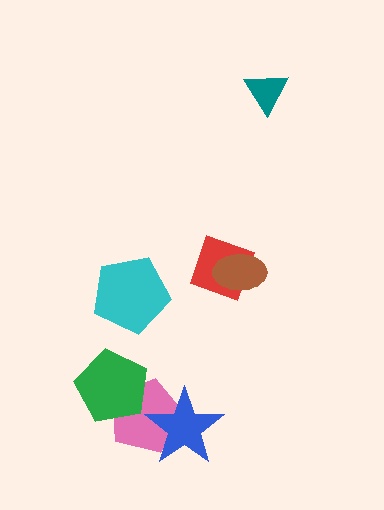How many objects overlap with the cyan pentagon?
0 objects overlap with the cyan pentagon.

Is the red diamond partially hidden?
Yes, it is partially covered by another shape.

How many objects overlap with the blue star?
1 object overlaps with the blue star.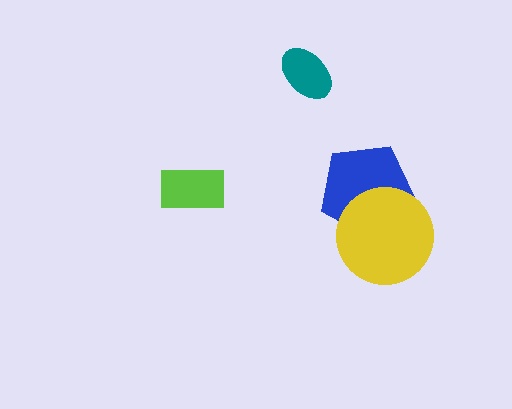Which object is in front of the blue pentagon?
The yellow circle is in front of the blue pentagon.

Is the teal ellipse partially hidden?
No, no other shape covers it.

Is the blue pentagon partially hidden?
Yes, it is partially covered by another shape.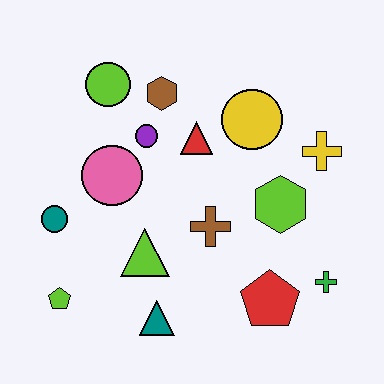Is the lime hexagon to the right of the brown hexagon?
Yes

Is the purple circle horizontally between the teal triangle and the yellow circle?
No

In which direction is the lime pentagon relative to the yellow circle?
The lime pentagon is to the left of the yellow circle.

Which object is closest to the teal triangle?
The lime triangle is closest to the teal triangle.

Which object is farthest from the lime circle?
The green cross is farthest from the lime circle.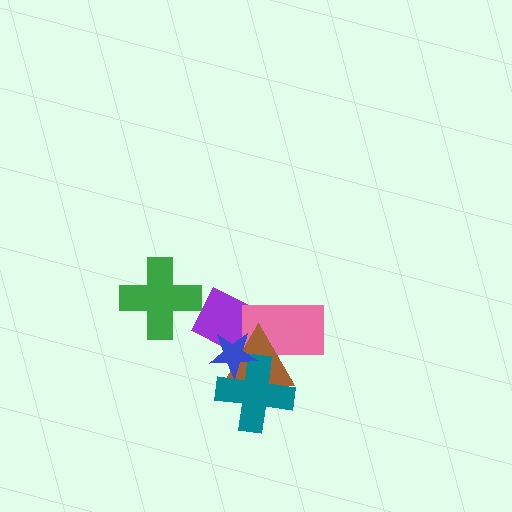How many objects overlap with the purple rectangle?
4 objects overlap with the purple rectangle.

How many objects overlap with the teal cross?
4 objects overlap with the teal cross.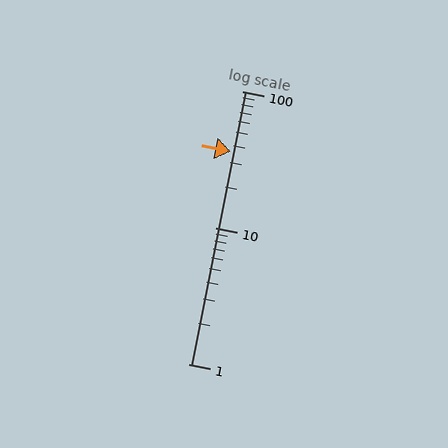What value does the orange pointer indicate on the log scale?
The pointer indicates approximately 36.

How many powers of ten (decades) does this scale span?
The scale spans 2 decades, from 1 to 100.